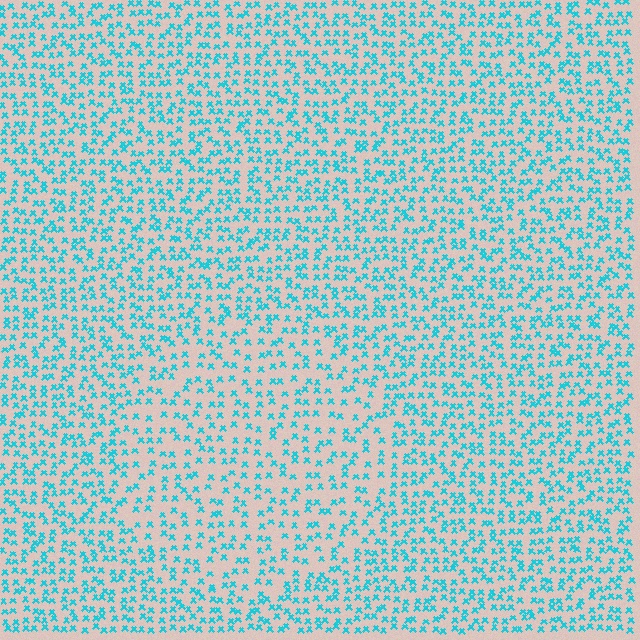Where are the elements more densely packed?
The elements are more densely packed outside the circle boundary.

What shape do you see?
I see a circle.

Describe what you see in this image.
The image contains small cyan elements arranged at two different densities. A circle-shaped region is visible where the elements are less densely packed than the surrounding area.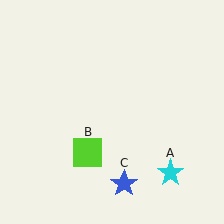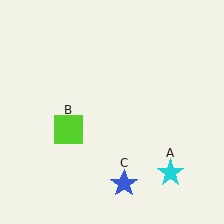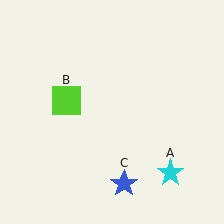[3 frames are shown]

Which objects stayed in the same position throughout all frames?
Cyan star (object A) and blue star (object C) remained stationary.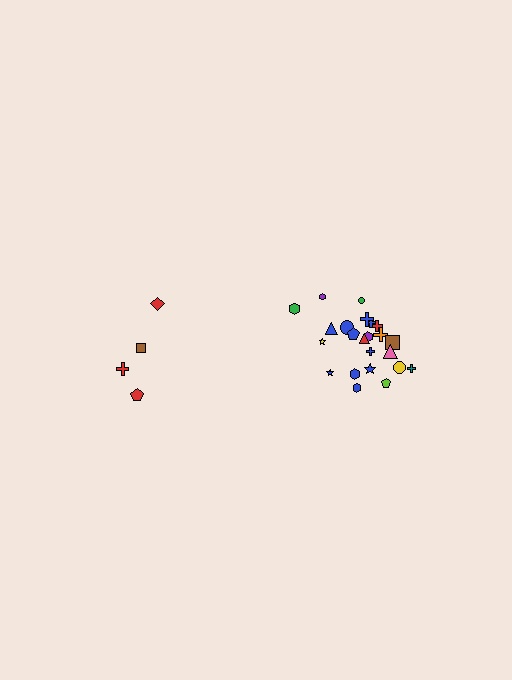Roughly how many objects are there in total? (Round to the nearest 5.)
Roughly 30 objects in total.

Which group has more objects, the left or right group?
The right group.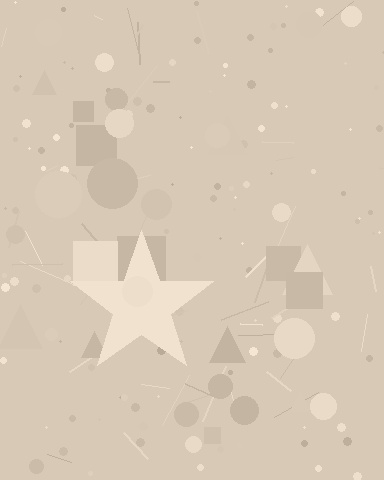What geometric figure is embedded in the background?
A star is embedded in the background.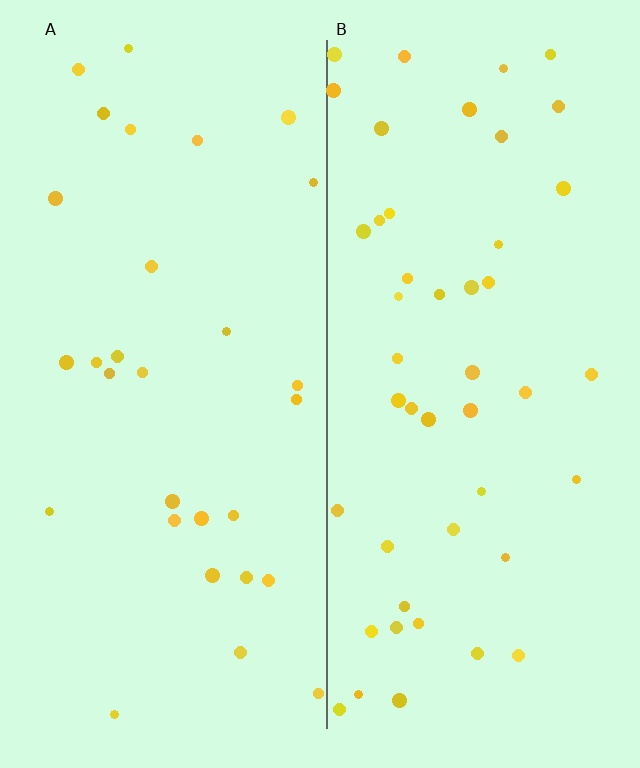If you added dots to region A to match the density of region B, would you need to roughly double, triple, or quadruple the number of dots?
Approximately double.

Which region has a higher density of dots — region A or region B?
B (the right).